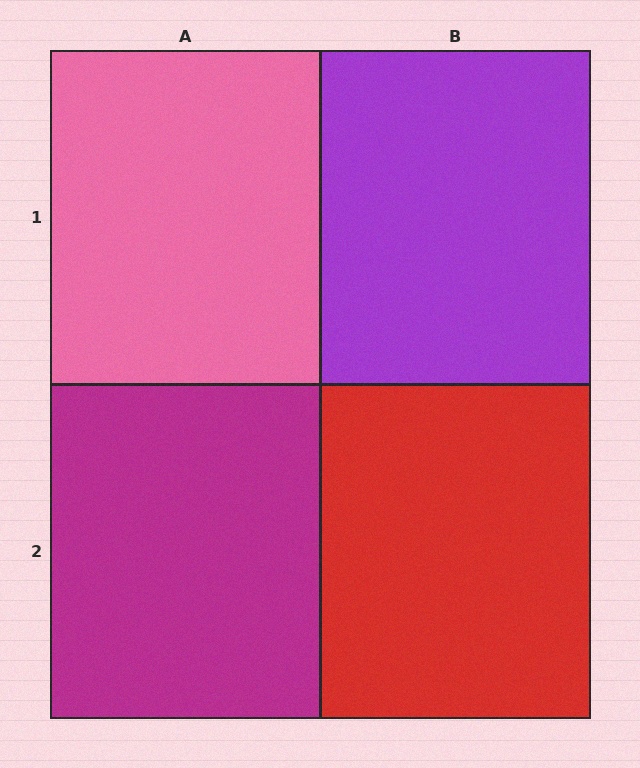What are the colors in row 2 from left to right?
Magenta, red.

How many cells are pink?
1 cell is pink.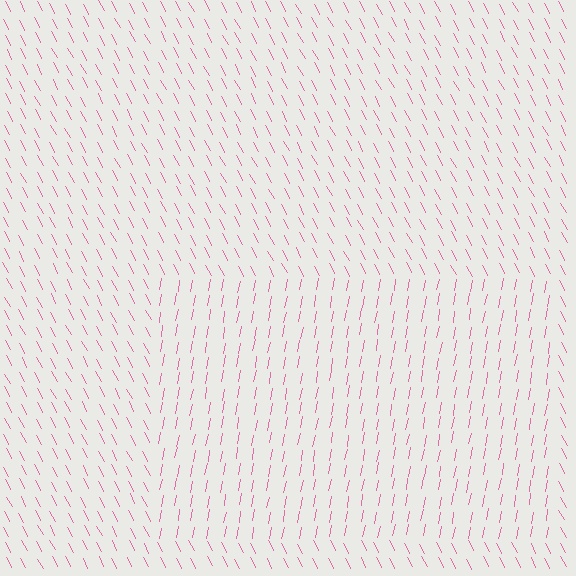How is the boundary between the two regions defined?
The boundary is defined purely by a change in line orientation (approximately 38 degrees difference). All lines are the same color and thickness.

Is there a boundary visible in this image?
Yes, there is a texture boundary formed by a change in line orientation.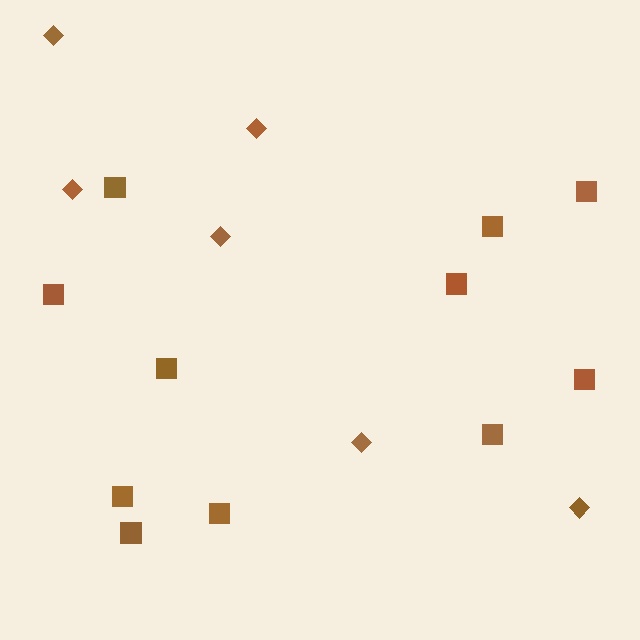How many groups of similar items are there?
There are 2 groups: one group of squares (11) and one group of diamonds (6).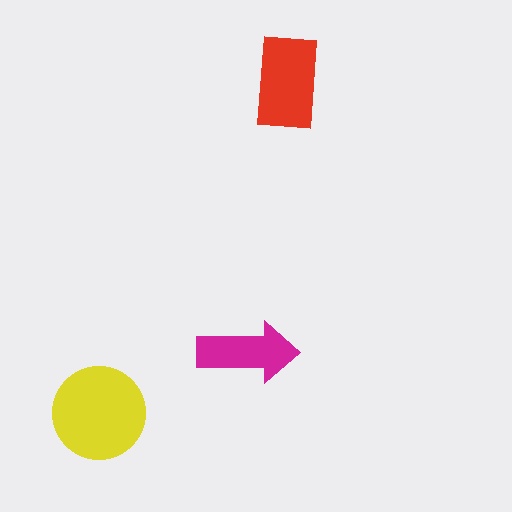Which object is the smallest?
The magenta arrow.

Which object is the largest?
The yellow circle.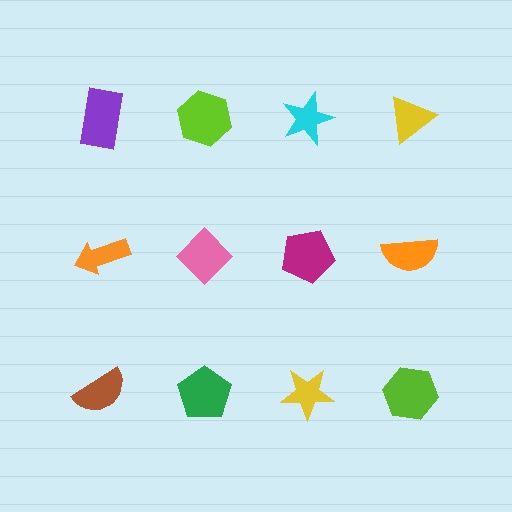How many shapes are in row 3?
4 shapes.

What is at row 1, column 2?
A lime hexagon.